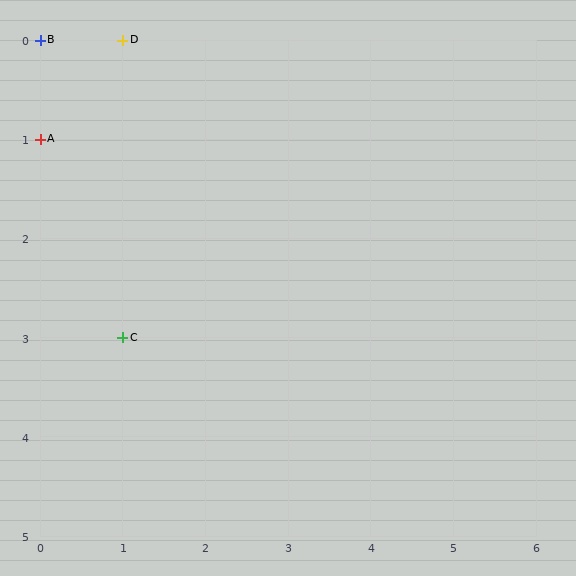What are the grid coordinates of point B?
Point B is at grid coordinates (0, 0).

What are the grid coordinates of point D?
Point D is at grid coordinates (1, 0).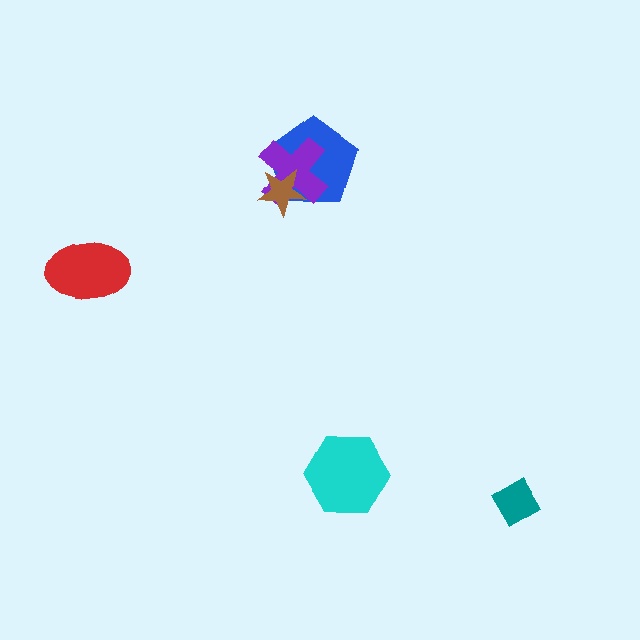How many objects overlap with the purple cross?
2 objects overlap with the purple cross.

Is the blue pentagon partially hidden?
Yes, it is partially covered by another shape.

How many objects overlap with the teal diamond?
0 objects overlap with the teal diamond.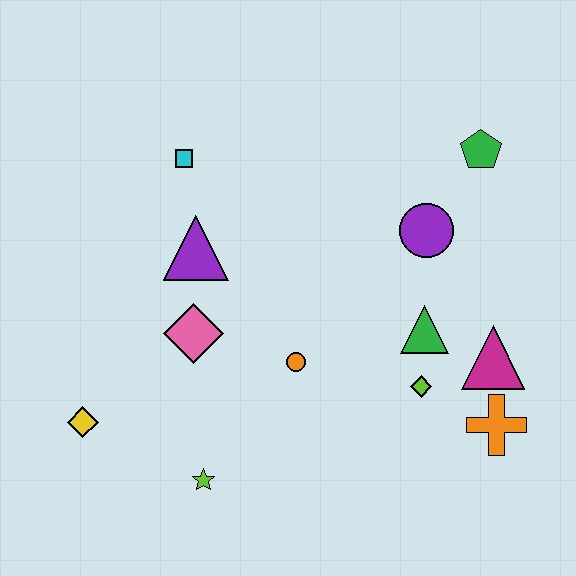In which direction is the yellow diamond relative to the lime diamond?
The yellow diamond is to the left of the lime diamond.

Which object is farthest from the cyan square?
The orange cross is farthest from the cyan square.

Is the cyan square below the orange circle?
No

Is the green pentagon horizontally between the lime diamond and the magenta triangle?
Yes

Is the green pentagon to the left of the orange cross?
Yes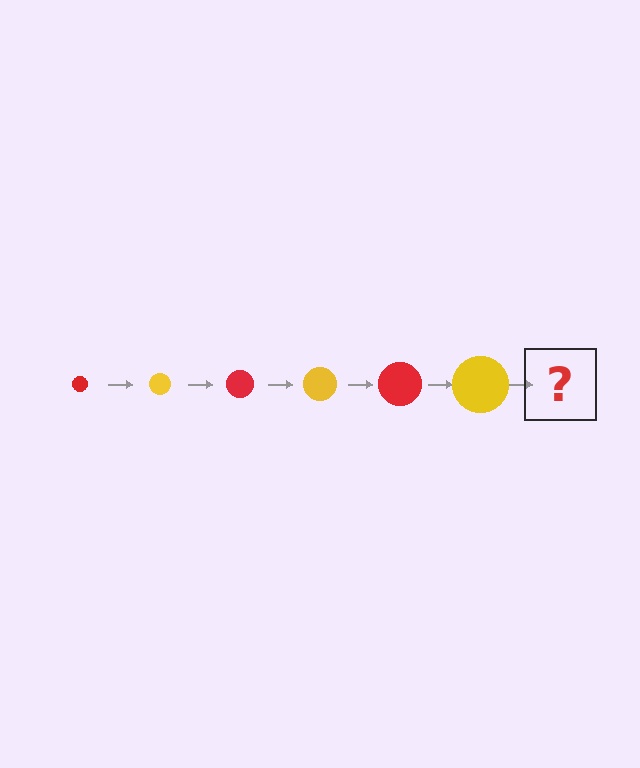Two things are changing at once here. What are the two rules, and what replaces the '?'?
The two rules are that the circle grows larger each step and the color cycles through red and yellow. The '?' should be a red circle, larger than the previous one.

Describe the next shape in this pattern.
It should be a red circle, larger than the previous one.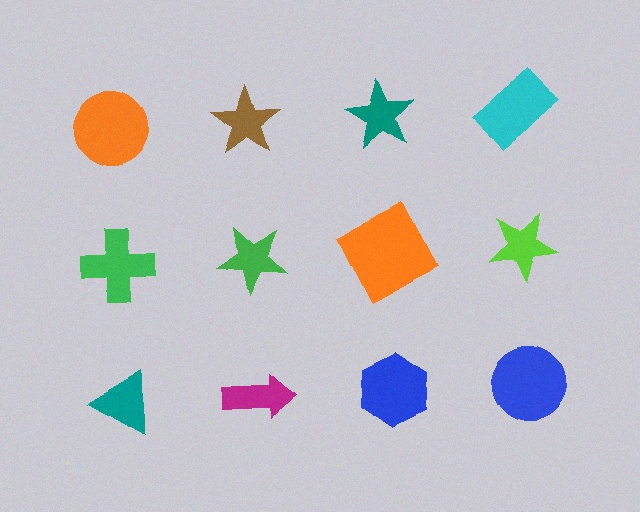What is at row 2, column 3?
An orange square.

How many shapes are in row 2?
4 shapes.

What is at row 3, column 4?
A blue circle.